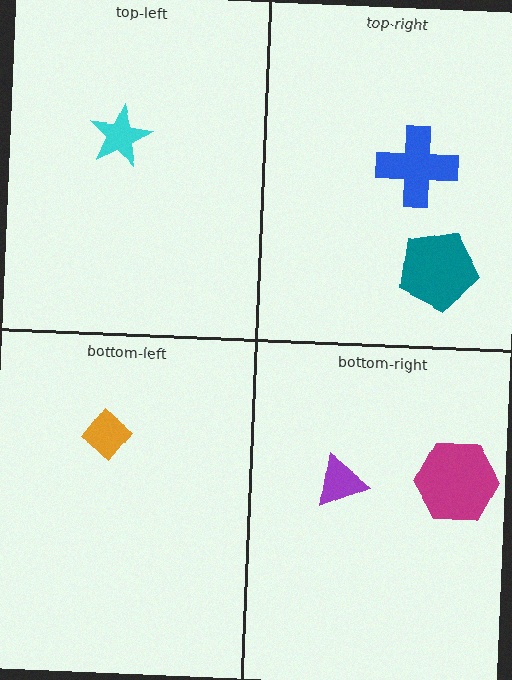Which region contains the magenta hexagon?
The bottom-right region.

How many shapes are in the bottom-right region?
2.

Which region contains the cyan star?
The top-left region.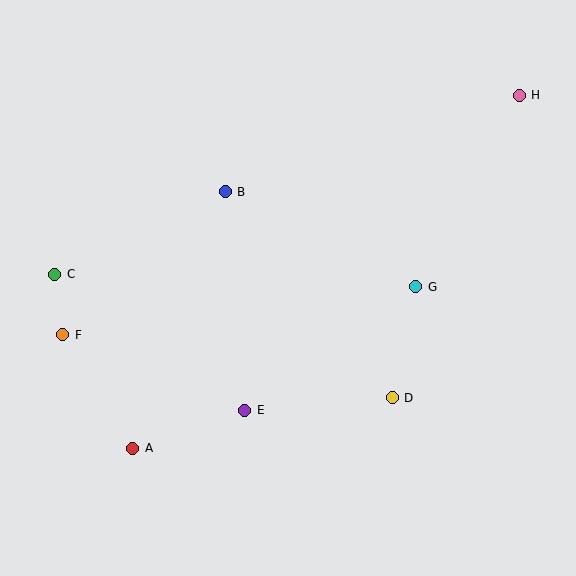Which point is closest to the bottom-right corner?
Point D is closest to the bottom-right corner.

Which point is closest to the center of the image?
Point B at (225, 192) is closest to the center.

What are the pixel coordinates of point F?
Point F is at (63, 335).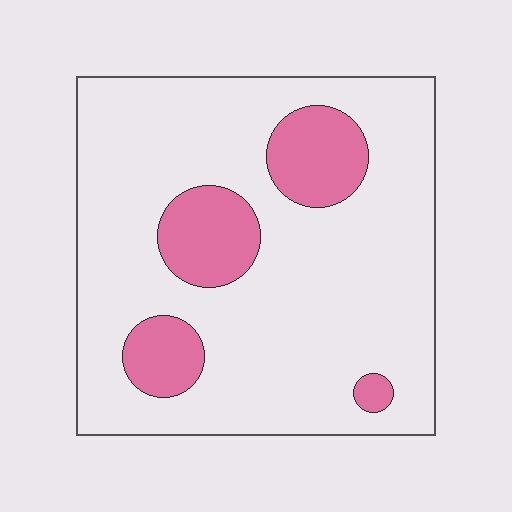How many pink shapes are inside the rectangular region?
4.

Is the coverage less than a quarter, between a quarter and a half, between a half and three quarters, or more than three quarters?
Less than a quarter.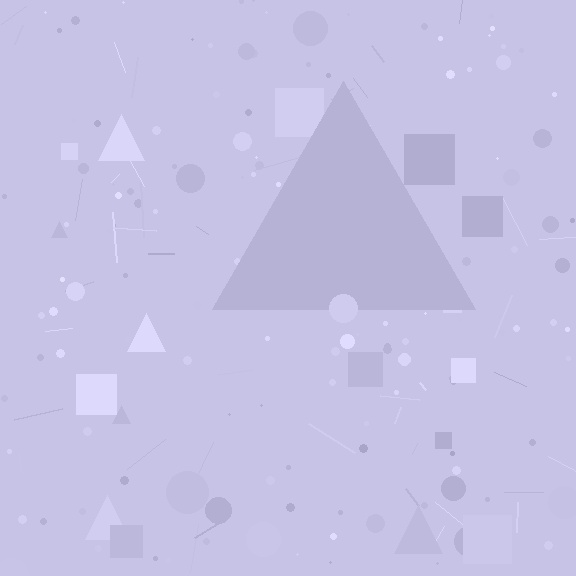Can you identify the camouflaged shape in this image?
The camouflaged shape is a triangle.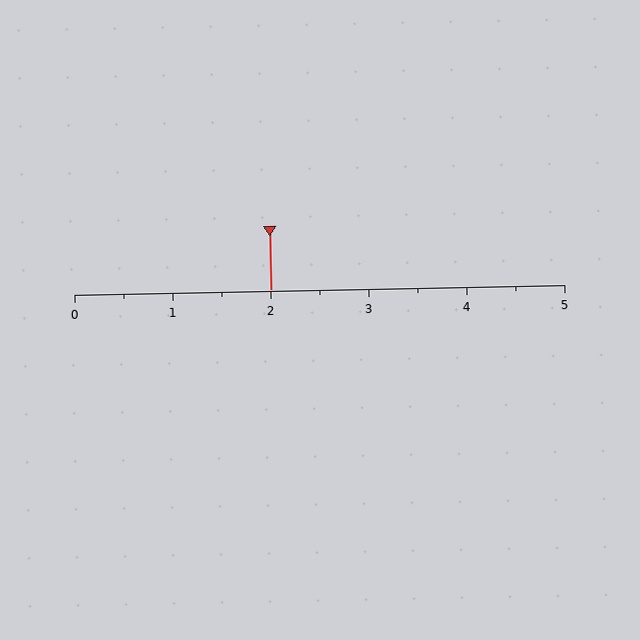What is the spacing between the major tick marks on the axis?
The major ticks are spaced 1 apart.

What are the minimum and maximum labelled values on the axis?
The axis runs from 0 to 5.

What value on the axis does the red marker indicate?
The marker indicates approximately 2.